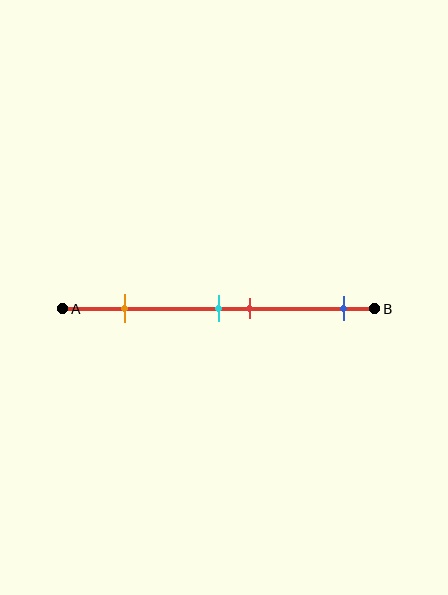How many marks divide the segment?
There are 4 marks dividing the segment.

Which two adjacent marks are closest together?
The cyan and red marks are the closest adjacent pair.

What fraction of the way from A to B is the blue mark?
The blue mark is approximately 90% (0.9) of the way from A to B.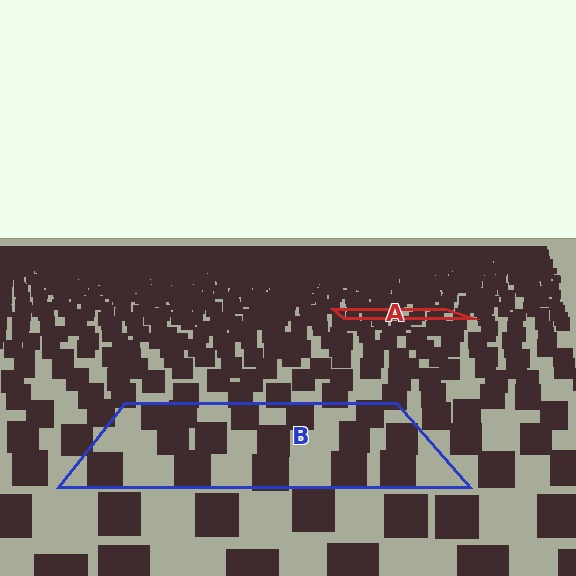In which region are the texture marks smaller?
The texture marks are smaller in region A, because it is farther away.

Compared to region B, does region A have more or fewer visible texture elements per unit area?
Region A has more texture elements per unit area — they are packed more densely because it is farther away.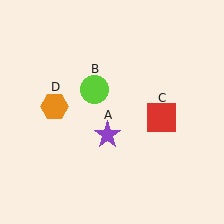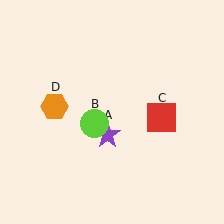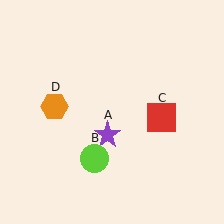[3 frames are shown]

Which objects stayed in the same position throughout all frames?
Purple star (object A) and red square (object C) and orange hexagon (object D) remained stationary.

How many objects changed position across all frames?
1 object changed position: lime circle (object B).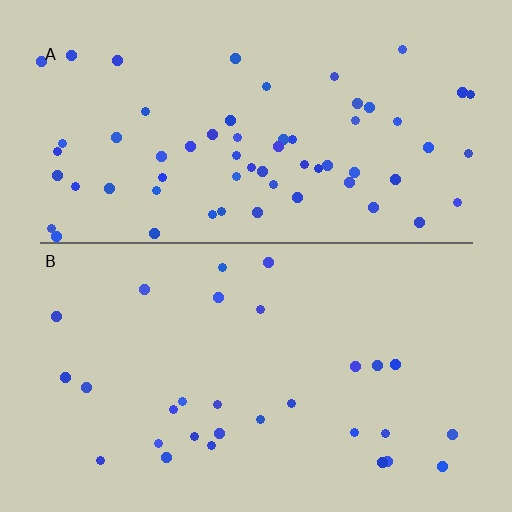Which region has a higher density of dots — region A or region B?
A (the top).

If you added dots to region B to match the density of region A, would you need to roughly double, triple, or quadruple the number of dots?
Approximately double.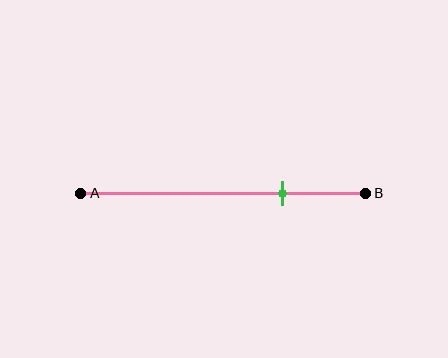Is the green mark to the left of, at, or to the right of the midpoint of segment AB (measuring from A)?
The green mark is to the right of the midpoint of segment AB.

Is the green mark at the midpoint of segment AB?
No, the mark is at about 70% from A, not at the 50% midpoint.